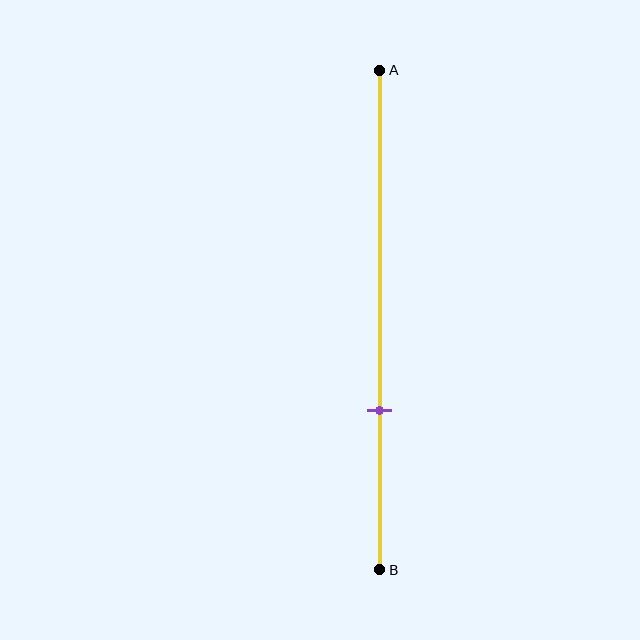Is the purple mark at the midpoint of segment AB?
No, the mark is at about 70% from A, not at the 50% midpoint.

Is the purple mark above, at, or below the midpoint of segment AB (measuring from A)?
The purple mark is below the midpoint of segment AB.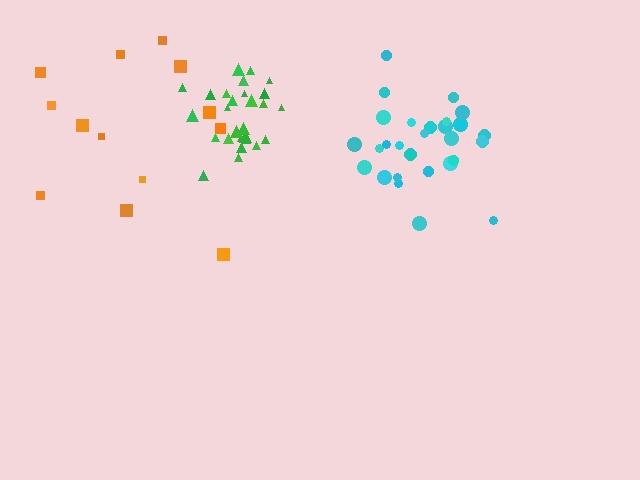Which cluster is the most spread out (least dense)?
Orange.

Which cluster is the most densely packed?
Green.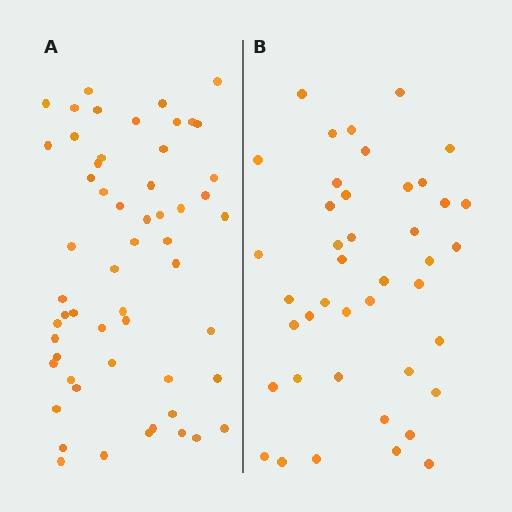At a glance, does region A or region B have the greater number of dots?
Region A (the left region) has more dots.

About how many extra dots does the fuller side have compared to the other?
Region A has approximately 15 more dots than region B.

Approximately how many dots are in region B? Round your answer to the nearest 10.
About 40 dots. (The exact count is 42, which rounds to 40.)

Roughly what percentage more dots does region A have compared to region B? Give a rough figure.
About 35% more.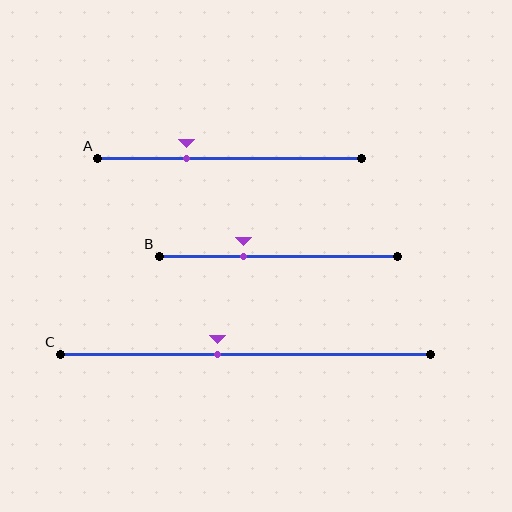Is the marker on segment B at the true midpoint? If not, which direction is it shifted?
No, the marker on segment B is shifted to the left by about 14% of the segment length.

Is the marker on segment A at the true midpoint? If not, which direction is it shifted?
No, the marker on segment A is shifted to the left by about 16% of the segment length.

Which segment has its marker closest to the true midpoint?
Segment C has its marker closest to the true midpoint.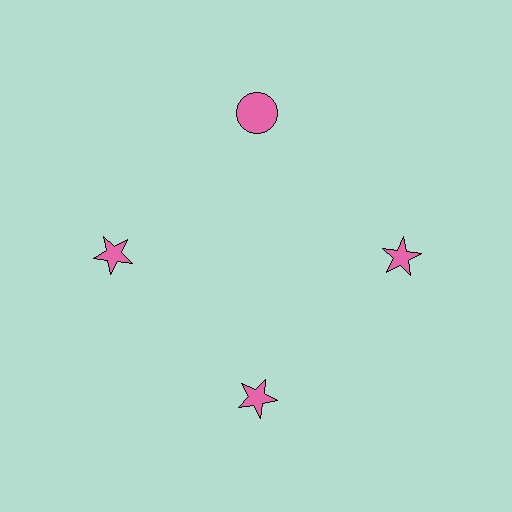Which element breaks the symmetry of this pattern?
The pink circle at roughly the 12 o'clock position breaks the symmetry. All other shapes are pink stars.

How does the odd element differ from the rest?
It has a different shape: circle instead of star.